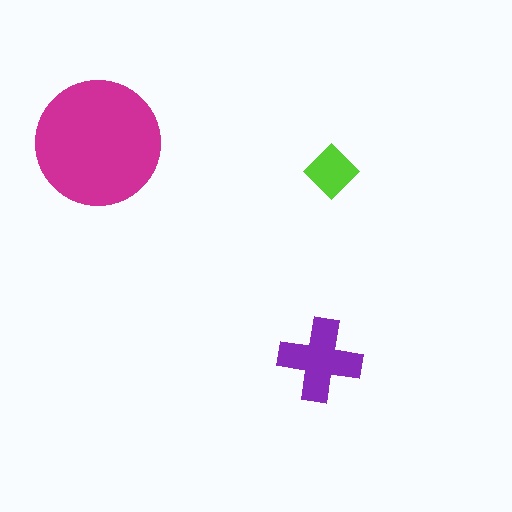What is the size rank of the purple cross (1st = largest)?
2nd.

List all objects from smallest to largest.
The lime diamond, the purple cross, the magenta circle.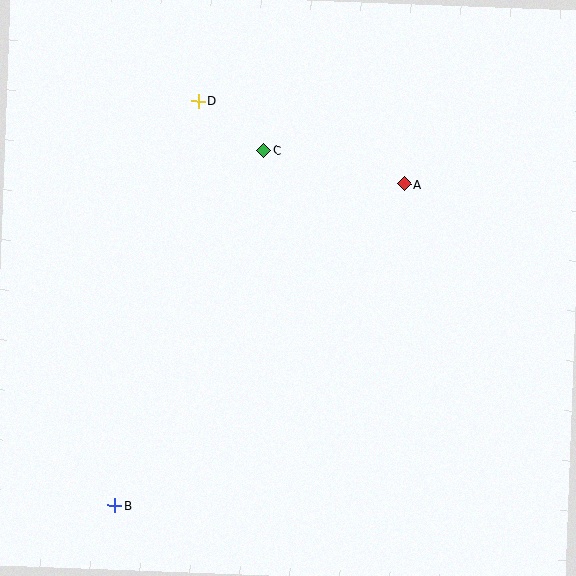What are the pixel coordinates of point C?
Point C is at (264, 150).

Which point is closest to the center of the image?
Point C at (264, 150) is closest to the center.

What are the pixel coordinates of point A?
Point A is at (404, 184).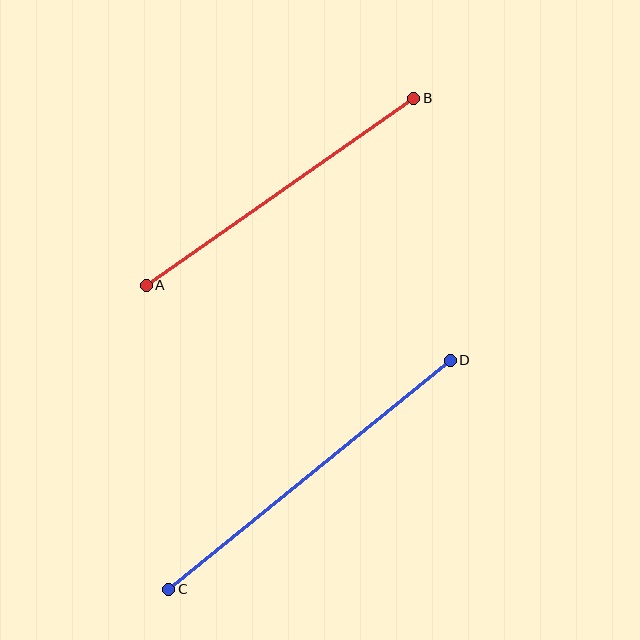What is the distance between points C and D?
The distance is approximately 363 pixels.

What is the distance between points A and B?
The distance is approximately 326 pixels.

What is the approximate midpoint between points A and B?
The midpoint is at approximately (280, 192) pixels.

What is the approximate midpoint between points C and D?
The midpoint is at approximately (309, 475) pixels.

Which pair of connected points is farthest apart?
Points C and D are farthest apart.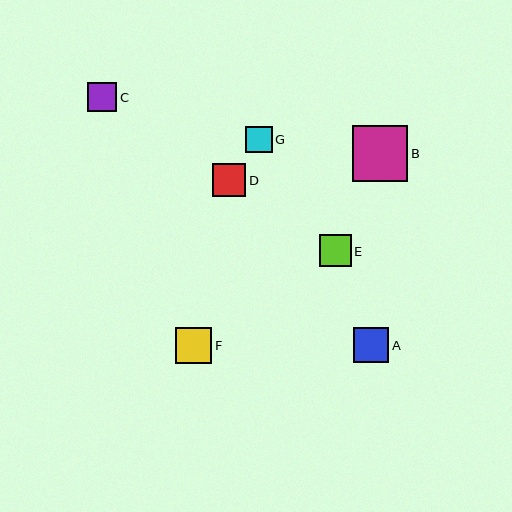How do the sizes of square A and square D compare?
Square A and square D are approximately the same size.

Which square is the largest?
Square B is the largest with a size of approximately 55 pixels.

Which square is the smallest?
Square G is the smallest with a size of approximately 26 pixels.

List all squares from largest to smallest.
From largest to smallest: B, F, A, D, E, C, G.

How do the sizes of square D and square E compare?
Square D and square E are approximately the same size.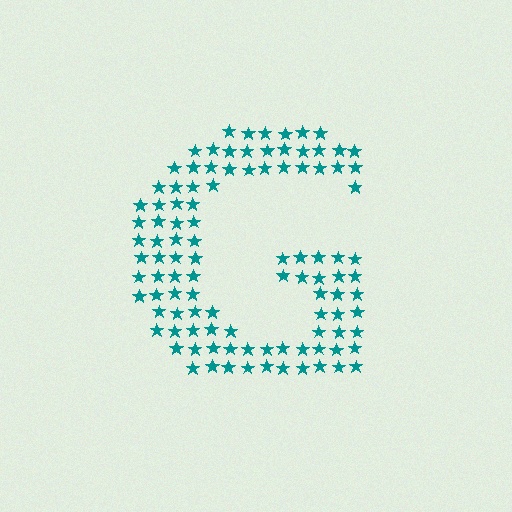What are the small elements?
The small elements are stars.